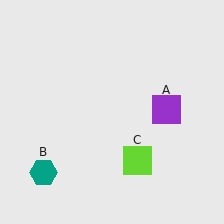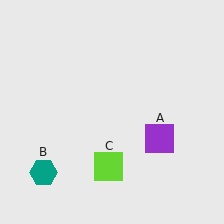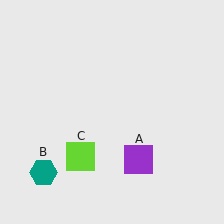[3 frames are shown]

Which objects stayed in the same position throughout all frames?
Teal hexagon (object B) remained stationary.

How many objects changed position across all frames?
2 objects changed position: purple square (object A), lime square (object C).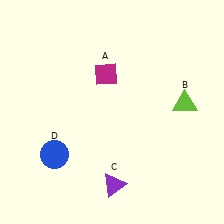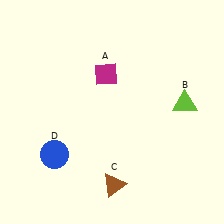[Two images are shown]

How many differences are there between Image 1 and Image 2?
There is 1 difference between the two images.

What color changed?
The triangle (C) changed from purple in Image 1 to brown in Image 2.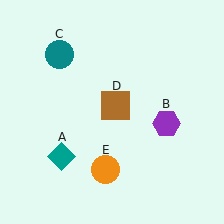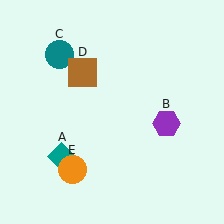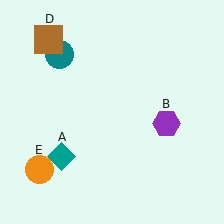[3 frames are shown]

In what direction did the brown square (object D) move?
The brown square (object D) moved up and to the left.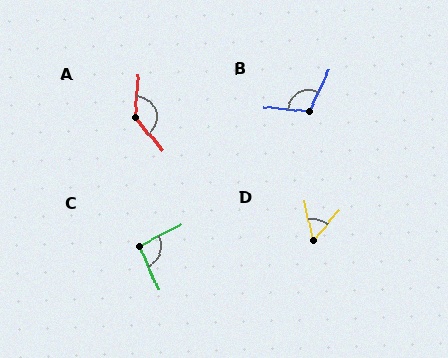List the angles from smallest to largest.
D (53°), C (95°), B (110°), A (136°).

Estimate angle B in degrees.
Approximately 110 degrees.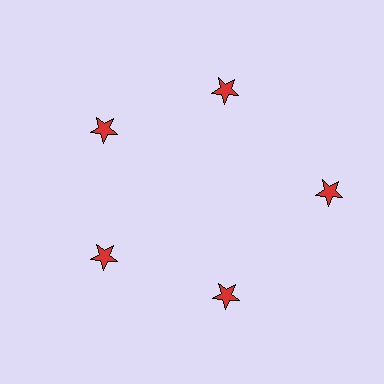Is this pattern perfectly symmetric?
No. The 5 red stars are arranged in a ring, but one element near the 3 o'clock position is pushed outward from the center, breaking the 5-fold rotational symmetry.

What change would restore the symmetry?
The symmetry would be restored by moving it inward, back onto the ring so that all 5 stars sit at equal angles and equal distance from the center.